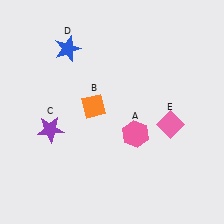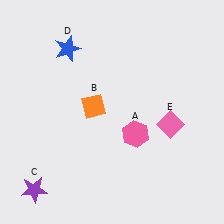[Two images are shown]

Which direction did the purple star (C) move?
The purple star (C) moved down.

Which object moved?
The purple star (C) moved down.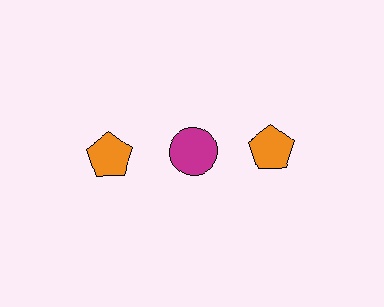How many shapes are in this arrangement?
There are 3 shapes arranged in a grid pattern.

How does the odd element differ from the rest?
It differs in both color (magenta instead of orange) and shape (circle instead of pentagon).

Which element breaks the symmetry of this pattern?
The magenta circle in the top row, second from left column breaks the symmetry. All other shapes are orange pentagons.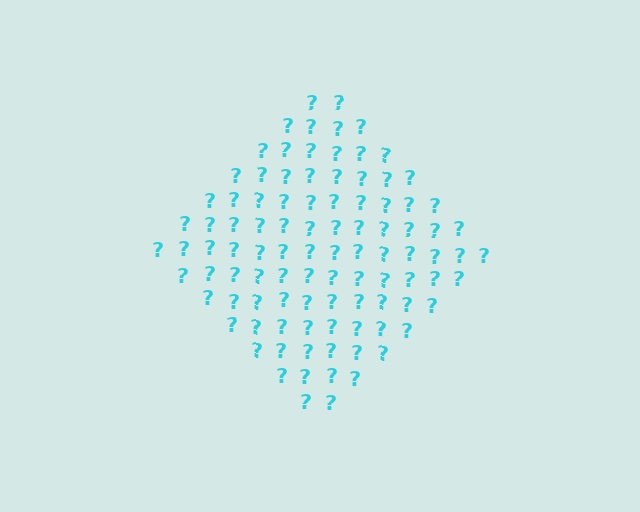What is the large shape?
The large shape is a diamond.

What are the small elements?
The small elements are question marks.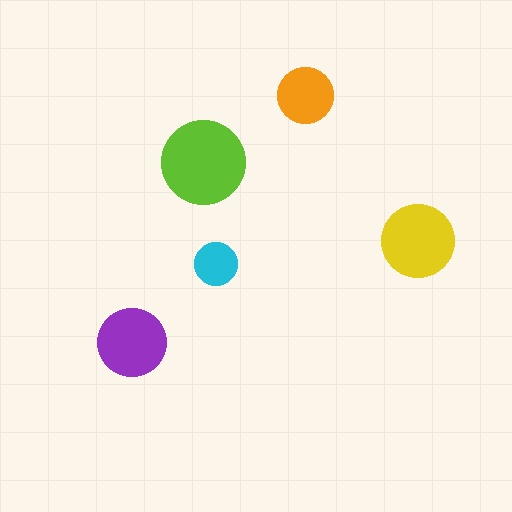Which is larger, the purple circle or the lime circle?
The lime one.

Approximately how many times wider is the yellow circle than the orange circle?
About 1.5 times wider.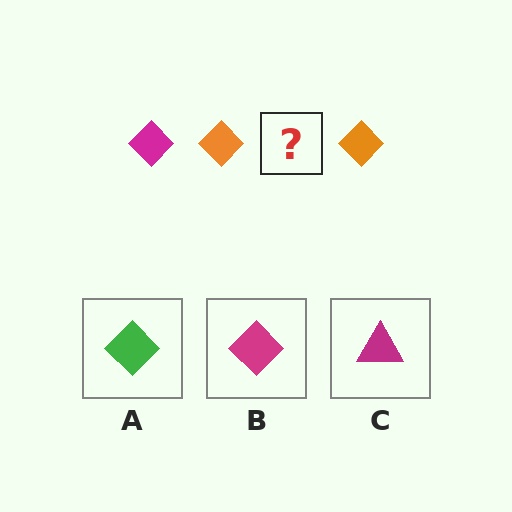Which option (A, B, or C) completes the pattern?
B.